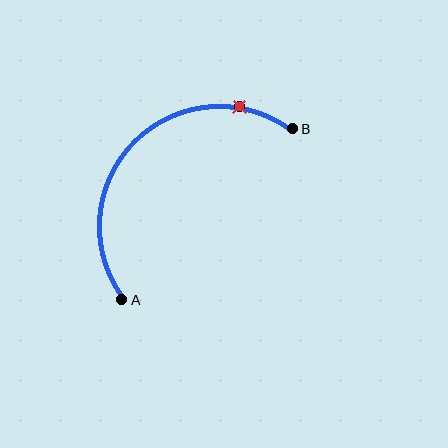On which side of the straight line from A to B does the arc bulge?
The arc bulges above and to the left of the straight line connecting A and B.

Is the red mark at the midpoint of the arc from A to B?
No. The red mark lies on the arc but is closer to endpoint B. The arc midpoint would be at the point on the curve equidistant along the arc from both A and B.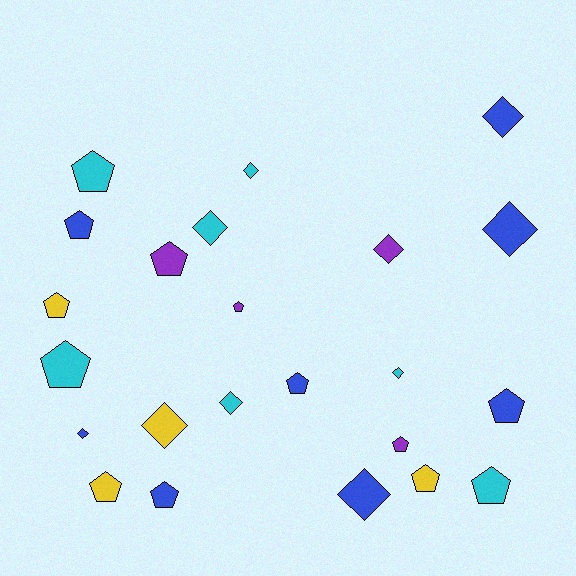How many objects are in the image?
There are 23 objects.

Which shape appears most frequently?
Pentagon, with 13 objects.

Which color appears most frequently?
Blue, with 8 objects.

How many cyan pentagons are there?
There are 3 cyan pentagons.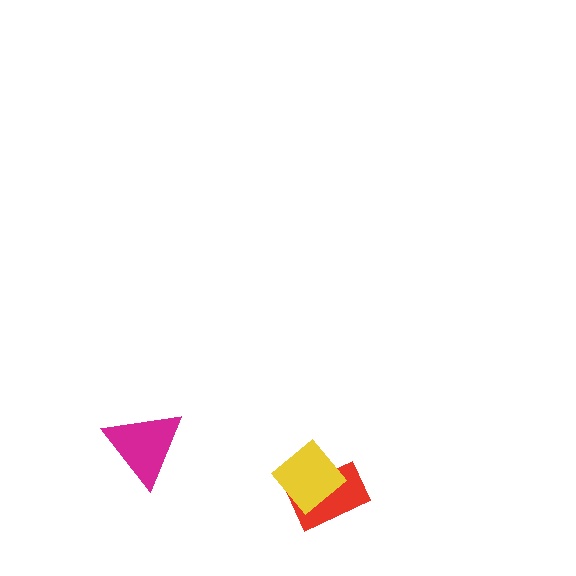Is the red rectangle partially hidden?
Yes, it is partially covered by another shape.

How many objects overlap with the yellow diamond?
1 object overlaps with the yellow diamond.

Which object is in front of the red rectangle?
The yellow diamond is in front of the red rectangle.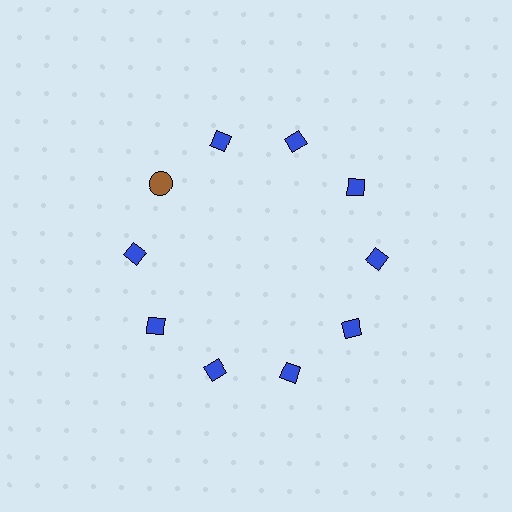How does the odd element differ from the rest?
It differs in both color (brown instead of blue) and shape (circle instead of diamond).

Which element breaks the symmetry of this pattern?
The brown circle at roughly the 10 o'clock position breaks the symmetry. All other shapes are blue diamonds.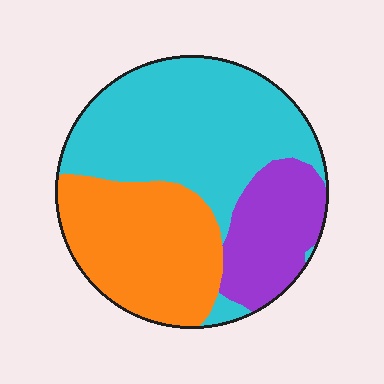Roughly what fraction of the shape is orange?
Orange takes up between a sixth and a third of the shape.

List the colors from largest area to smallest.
From largest to smallest: cyan, orange, purple.